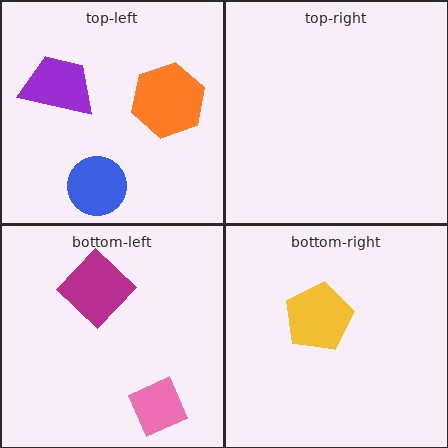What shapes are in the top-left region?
The orange hexagon, the purple trapezoid, the blue circle.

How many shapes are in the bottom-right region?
1.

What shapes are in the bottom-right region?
The yellow pentagon.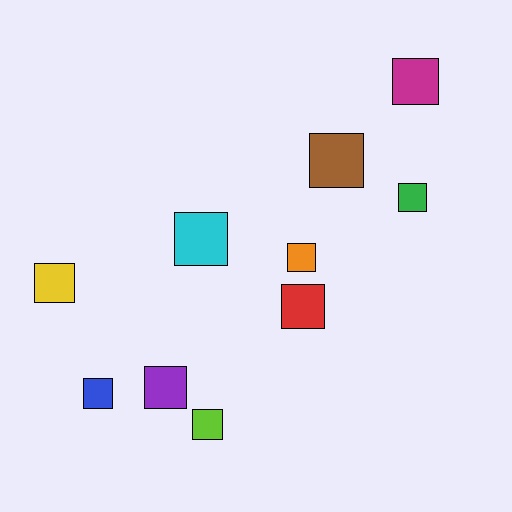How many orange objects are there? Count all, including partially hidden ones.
There is 1 orange object.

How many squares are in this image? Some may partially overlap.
There are 10 squares.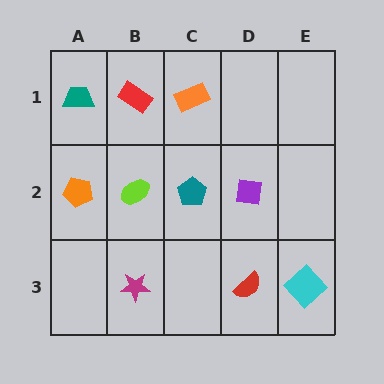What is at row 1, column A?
A teal trapezoid.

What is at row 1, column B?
A red rectangle.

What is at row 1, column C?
An orange rectangle.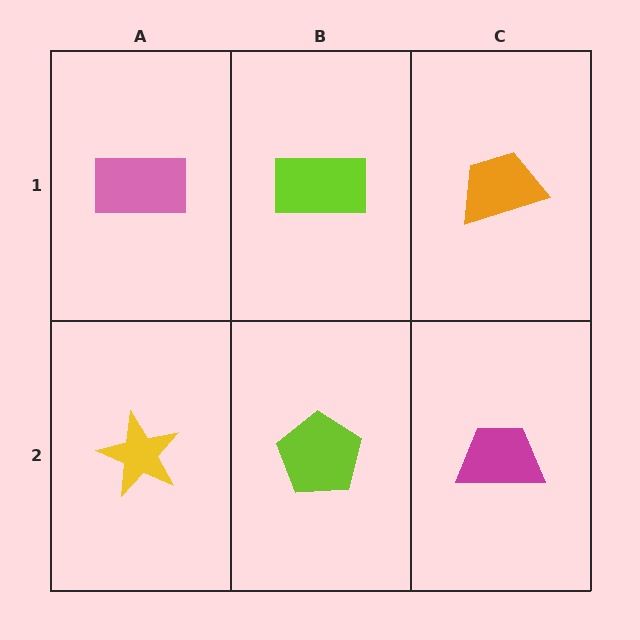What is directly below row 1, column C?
A magenta trapezoid.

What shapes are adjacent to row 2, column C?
An orange trapezoid (row 1, column C), a lime pentagon (row 2, column B).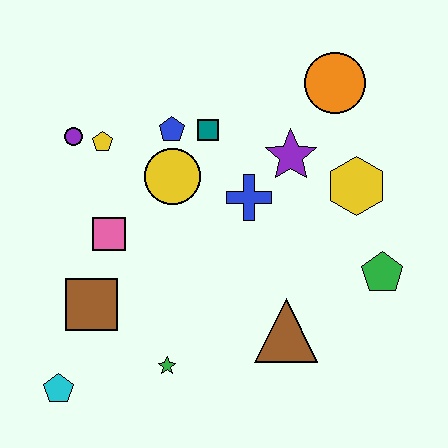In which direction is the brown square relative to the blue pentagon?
The brown square is below the blue pentagon.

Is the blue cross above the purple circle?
No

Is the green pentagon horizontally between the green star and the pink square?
No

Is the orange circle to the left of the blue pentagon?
No